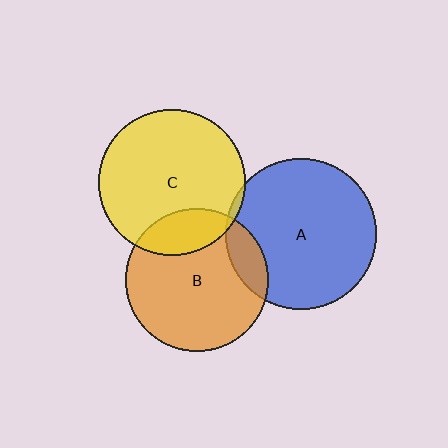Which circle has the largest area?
Circle A (blue).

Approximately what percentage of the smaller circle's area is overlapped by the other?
Approximately 15%.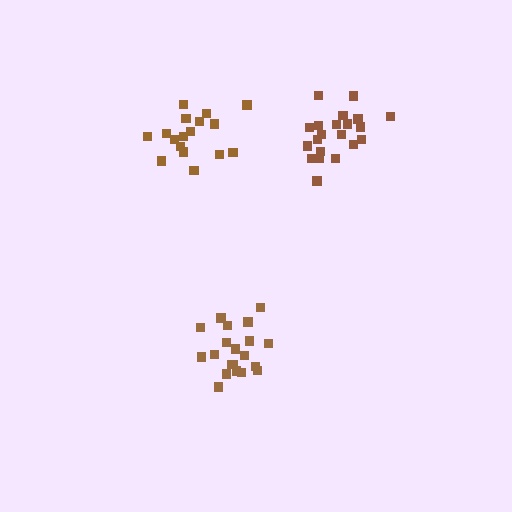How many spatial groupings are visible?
There are 3 spatial groupings.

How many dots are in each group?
Group 1: 21 dots, Group 2: 20 dots, Group 3: 17 dots (58 total).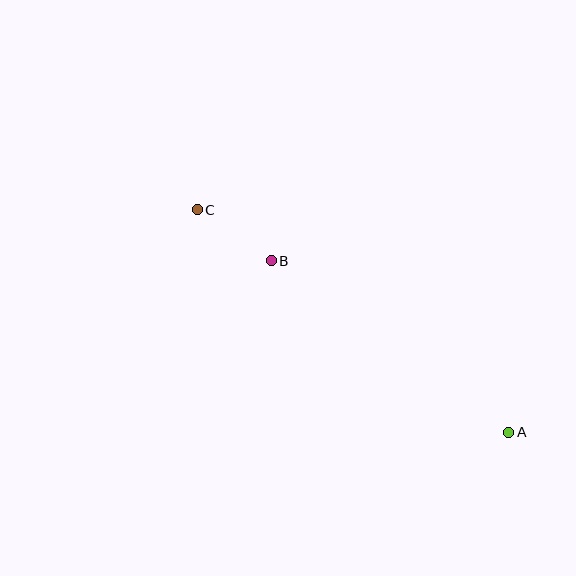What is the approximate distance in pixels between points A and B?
The distance between A and B is approximately 293 pixels.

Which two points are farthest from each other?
Points A and C are farthest from each other.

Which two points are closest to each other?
Points B and C are closest to each other.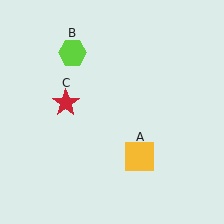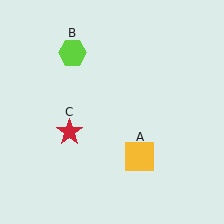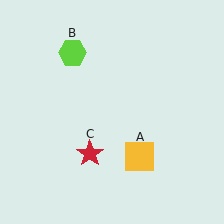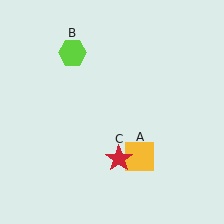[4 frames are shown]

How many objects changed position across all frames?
1 object changed position: red star (object C).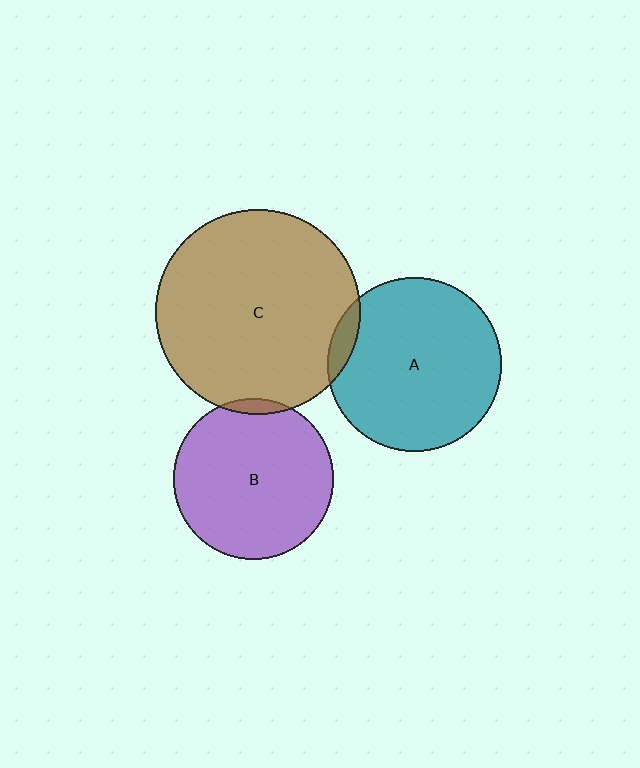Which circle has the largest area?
Circle C (brown).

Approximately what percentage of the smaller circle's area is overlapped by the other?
Approximately 5%.